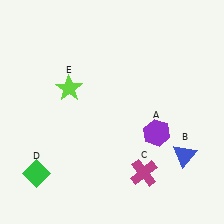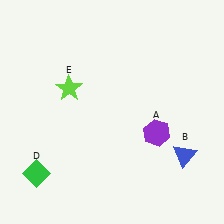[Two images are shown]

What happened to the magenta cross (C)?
The magenta cross (C) was removed in Image 2. It was in the bottom-right area of Image 1.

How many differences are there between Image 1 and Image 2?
There is 1 difference between the two images.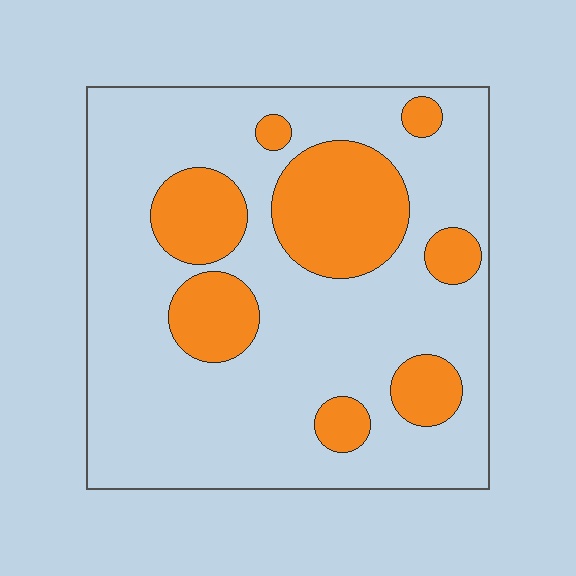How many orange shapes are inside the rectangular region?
8.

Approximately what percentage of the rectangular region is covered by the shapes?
Approximately 25%.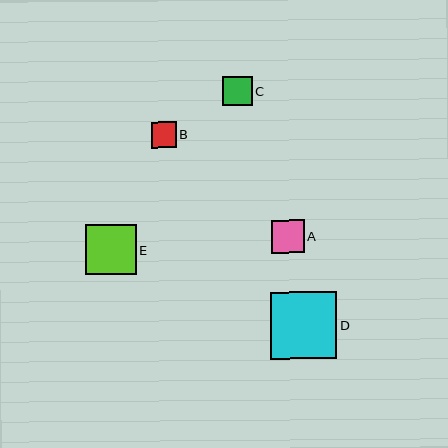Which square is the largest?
Square D is the largest with a size of approximately 66 pixels.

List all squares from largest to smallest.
From largest to smallest: D, E, A, C, B.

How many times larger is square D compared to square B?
Square D is approximately 2.6 times the size of square B.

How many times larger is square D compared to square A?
Square D is approximately 2.0 times the size of square A.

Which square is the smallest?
Square B is the smallest with a size of approximately 25 pixels.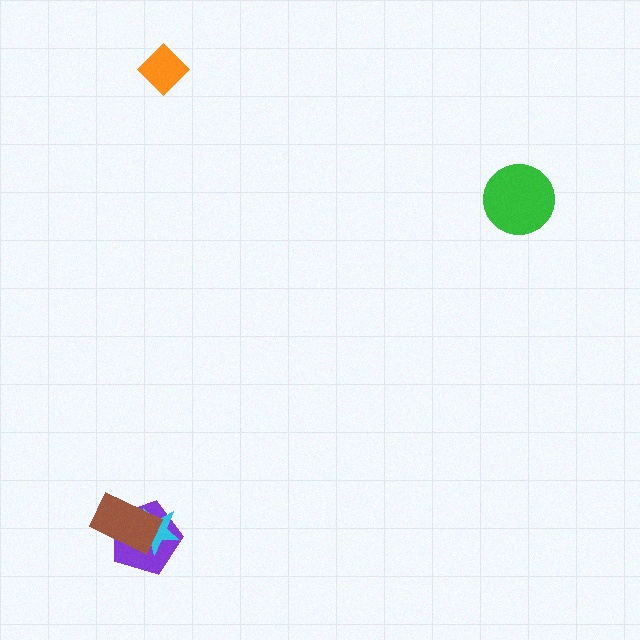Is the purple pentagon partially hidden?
Yes, it is partially covered by another shape.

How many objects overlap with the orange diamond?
0 objects overlap with the orange diamond.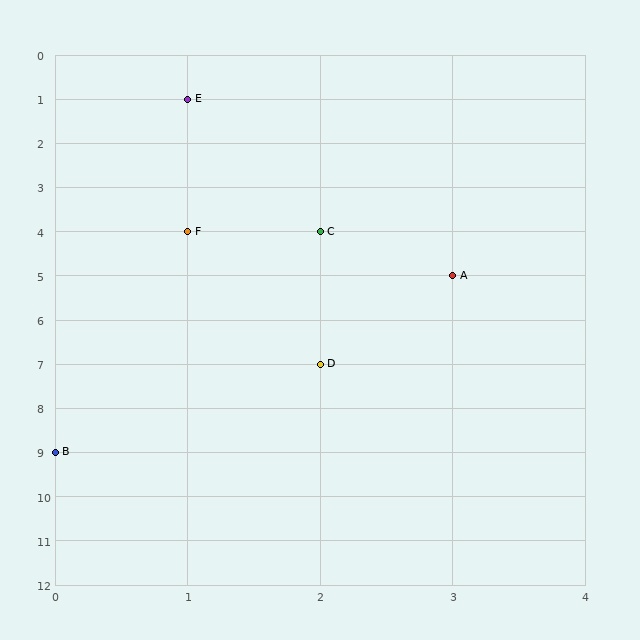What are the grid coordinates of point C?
Point C is at grid coordinates (2, 4).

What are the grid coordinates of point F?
Point F is at grid coordinates (1, 4).